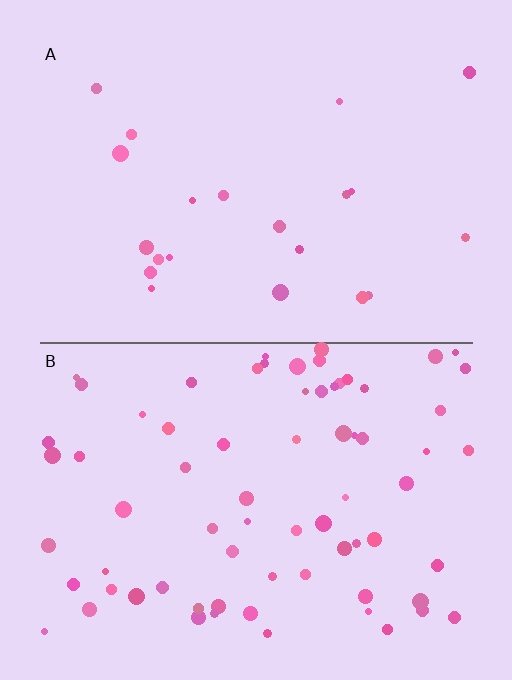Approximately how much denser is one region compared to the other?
Approximately 3.4× — region B over region A.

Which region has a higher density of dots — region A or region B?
B (the bottom).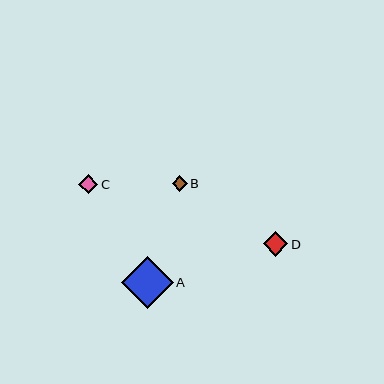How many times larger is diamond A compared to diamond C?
Diamond A is approximately 2.7 times the size of diamond C.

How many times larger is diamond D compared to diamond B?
Diamond D is approximately 1.6 times the size of diamond B.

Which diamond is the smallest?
Diamond B is the smallest with a size of approximately 15 pixels.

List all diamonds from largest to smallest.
From largest to smallest: A, D, C, B.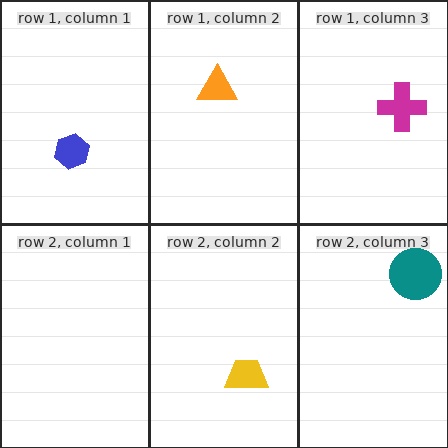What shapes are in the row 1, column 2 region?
The orange triangle.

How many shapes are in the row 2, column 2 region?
1.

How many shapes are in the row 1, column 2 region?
1.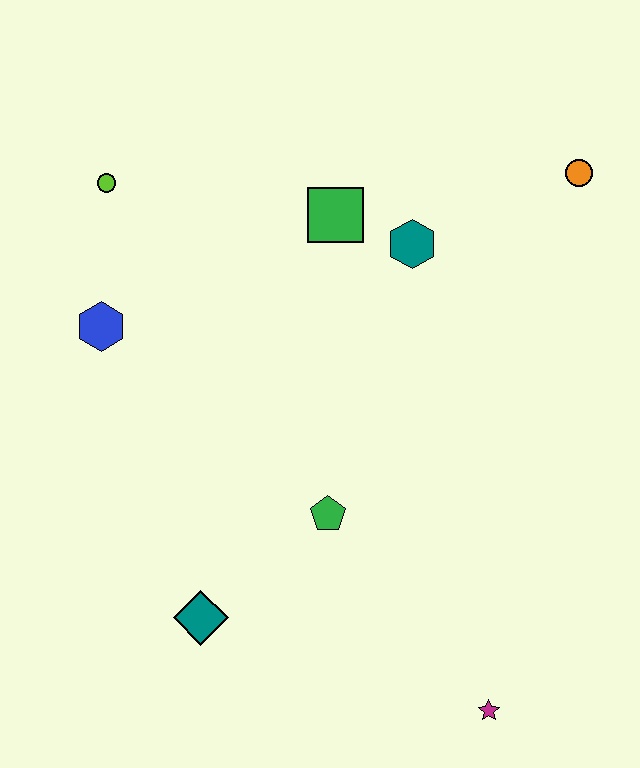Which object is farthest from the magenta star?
The lime circle is farthest from the magenta star.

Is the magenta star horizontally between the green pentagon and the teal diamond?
No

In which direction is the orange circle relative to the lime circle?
The orange circle is to the right of the lime circle.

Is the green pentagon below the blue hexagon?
Yes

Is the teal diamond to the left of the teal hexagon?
Yes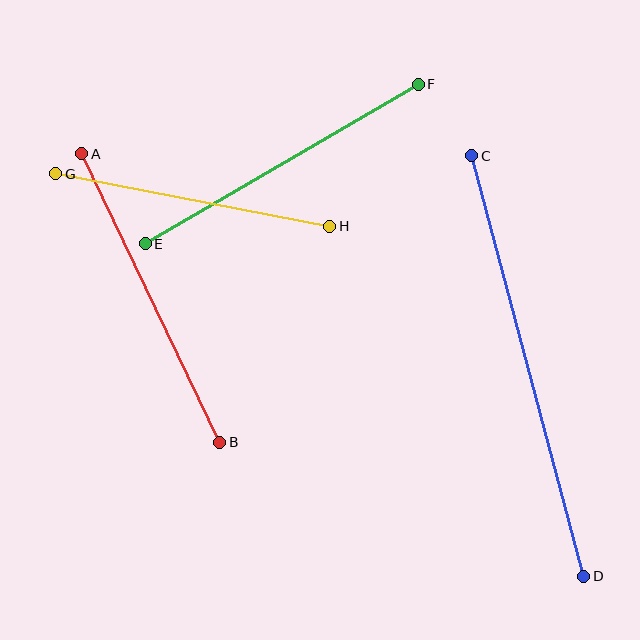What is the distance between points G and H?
The distance is approximately 279 pixels.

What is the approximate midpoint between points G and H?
The midpoint is at approximately (193, 200) pixels.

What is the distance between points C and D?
The distance is approximately 435 pixels.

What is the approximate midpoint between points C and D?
The midpoint is at approximately (528, 366) pixels.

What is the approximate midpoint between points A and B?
The midpoint is at approximately (151, 298) pixels.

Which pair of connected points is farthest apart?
Points C and D are farthest apart.